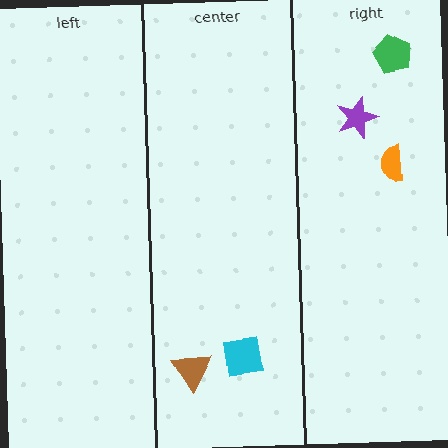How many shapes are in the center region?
2.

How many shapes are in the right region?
3.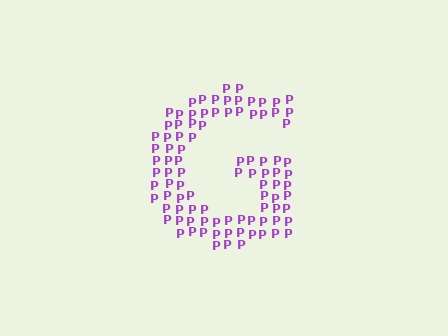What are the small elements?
The small elements are letter P's.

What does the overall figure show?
The overall figure shows the letter G.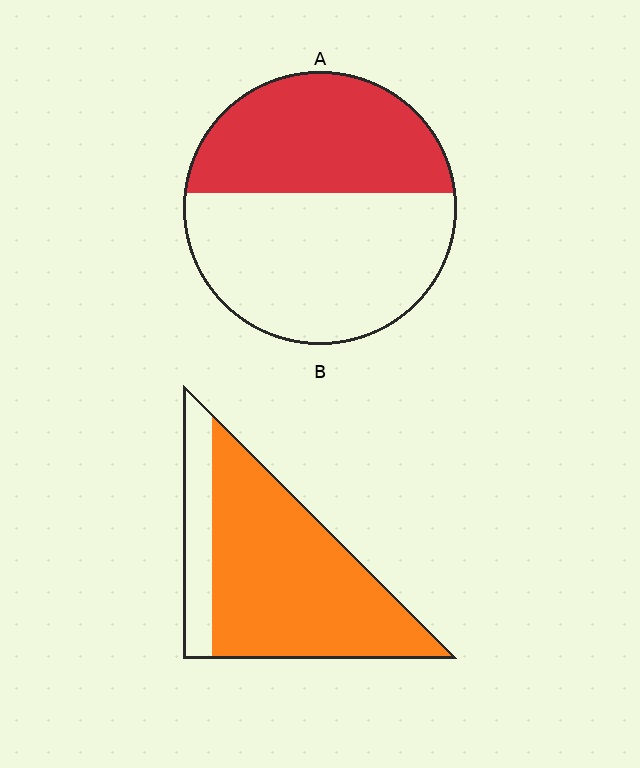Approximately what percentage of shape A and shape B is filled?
A is approximately 45% and B is approximately 80%.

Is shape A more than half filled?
No.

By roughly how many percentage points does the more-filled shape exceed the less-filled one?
By roughly 35 percentage points (B over A).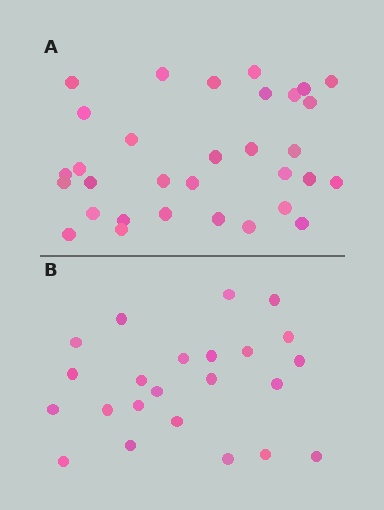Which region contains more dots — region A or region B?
Region A (the top region) has more dots.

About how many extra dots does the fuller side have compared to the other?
Region A has roughly 8 or so more dots than region B.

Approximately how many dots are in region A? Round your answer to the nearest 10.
About 30 dots. (The exact count is 32, which rounds to 30.)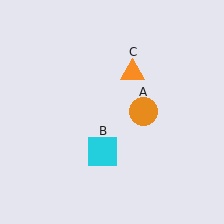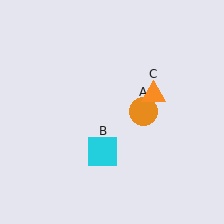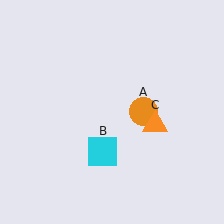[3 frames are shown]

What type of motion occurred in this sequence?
The orange triangle (object C) rotated clockwise around the center of the scene.